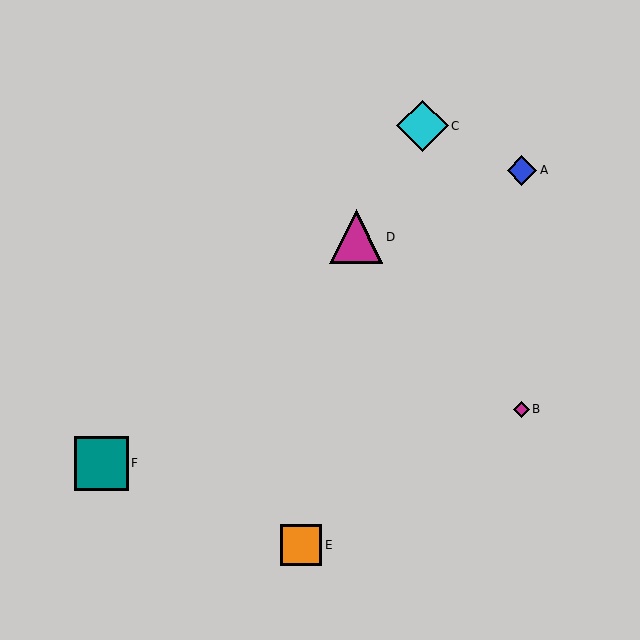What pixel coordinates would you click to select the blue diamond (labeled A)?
Click at (522, 170) to select the blue diamond A.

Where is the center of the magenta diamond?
The center of the magenta diamond is at (521, 409).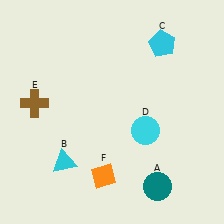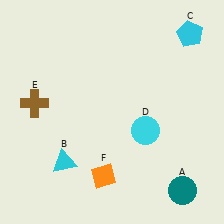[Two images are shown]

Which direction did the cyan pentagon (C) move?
The cyan pentagon (C) moved right.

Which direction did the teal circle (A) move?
The teal circle (A) moved right.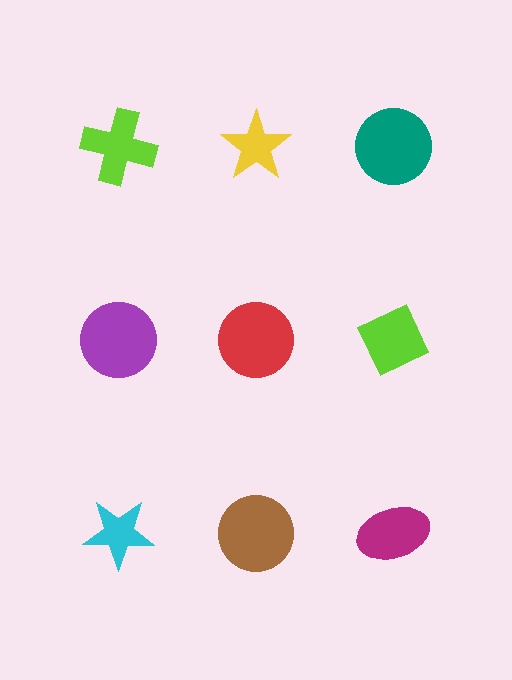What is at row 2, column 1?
A purple circle.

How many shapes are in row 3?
3 shapes.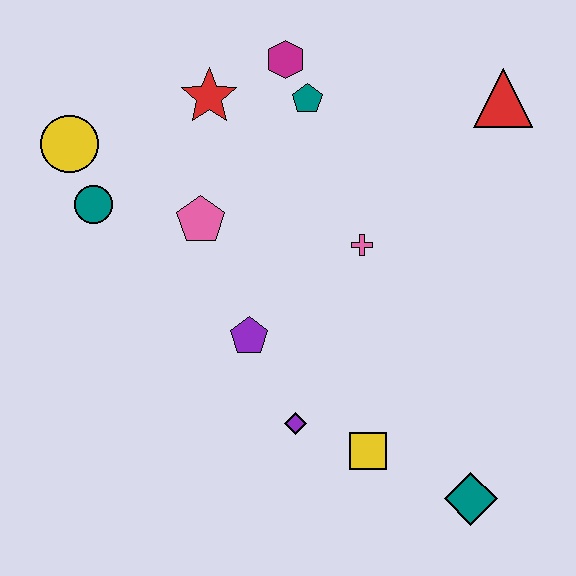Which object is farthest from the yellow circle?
The teal diamond is farthest from the yellow circle.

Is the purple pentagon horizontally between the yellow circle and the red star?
No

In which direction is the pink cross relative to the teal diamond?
The pink cross is above the teal diamond.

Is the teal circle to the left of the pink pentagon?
Yes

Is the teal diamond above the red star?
No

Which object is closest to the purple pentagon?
The purple diamond is closest to the purple pentagon.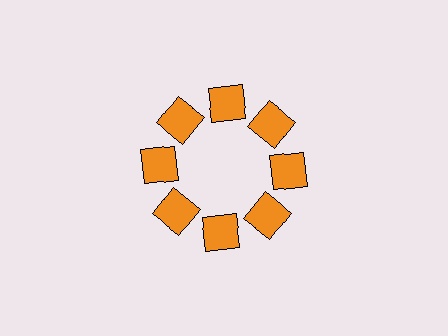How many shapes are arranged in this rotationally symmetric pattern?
There are 8 shapes, arranged in 8 groups of 1.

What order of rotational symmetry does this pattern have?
This pattern has 8-fold rotational symmetry.